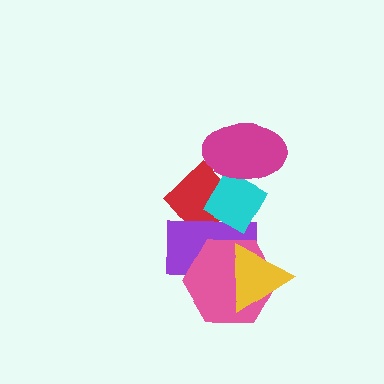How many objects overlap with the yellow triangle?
2 objects overlap with the yellow triangle.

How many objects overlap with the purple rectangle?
4 objects overlap with the purple rectangle.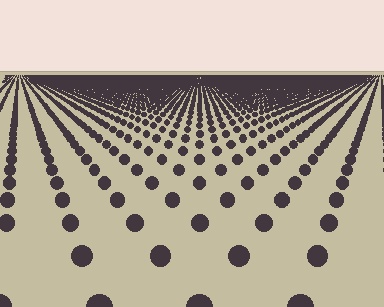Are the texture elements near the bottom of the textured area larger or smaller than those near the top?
Larger. Near the bottom, elements are closer to the viewer and appear at a bigger on-screen size.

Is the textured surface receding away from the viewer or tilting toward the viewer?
The surface is receding away from the viewer. Texture elements get smaller and denser toward the top.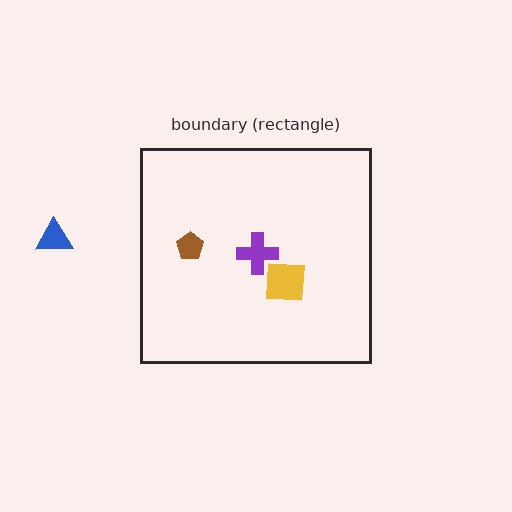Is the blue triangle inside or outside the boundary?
Outside.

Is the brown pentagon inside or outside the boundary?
Inside.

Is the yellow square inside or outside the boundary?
Inside.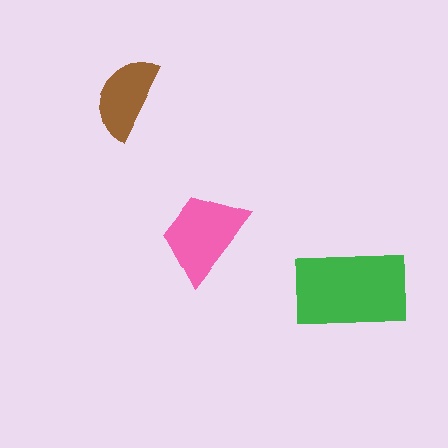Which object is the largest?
The green rectangle.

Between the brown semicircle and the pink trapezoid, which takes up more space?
The pink trapezoid.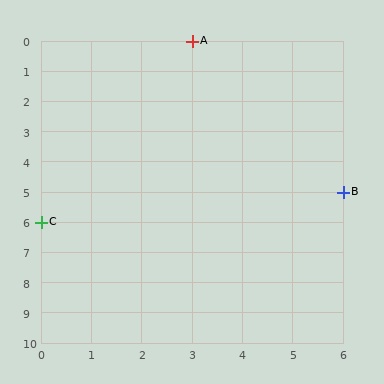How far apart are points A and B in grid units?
Points A and B are 3 columns and 5 rows apart (about 5.8 grid units diagonally).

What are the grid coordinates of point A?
Point A is at grid coordinates (3, 0).